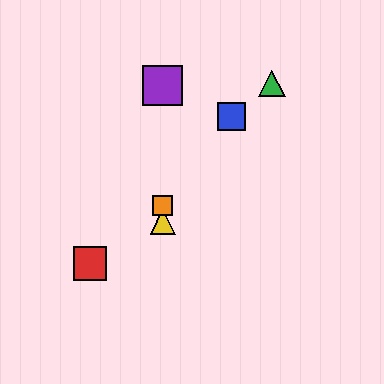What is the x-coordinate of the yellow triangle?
The yellow triangle is at x≈163.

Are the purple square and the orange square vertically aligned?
Yes, both are at x≈163.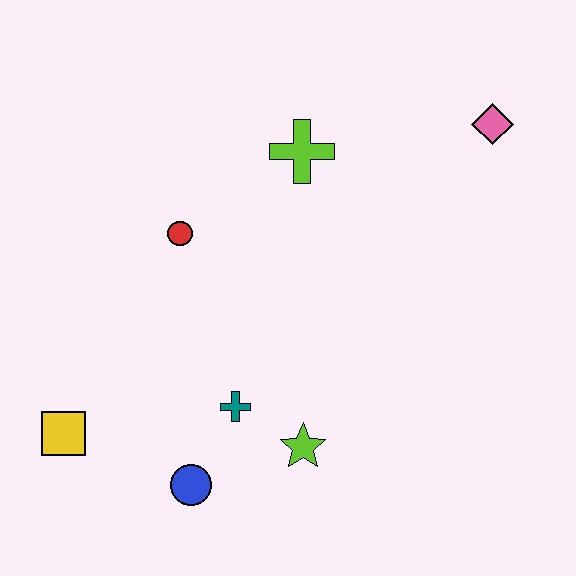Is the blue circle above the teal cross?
No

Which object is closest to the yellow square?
The blue circle is closest to the yellow square.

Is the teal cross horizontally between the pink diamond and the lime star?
No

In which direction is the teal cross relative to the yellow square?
The teal cross is to the right of the yellow square.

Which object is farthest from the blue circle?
The pink diamond is farthest from the blue circle.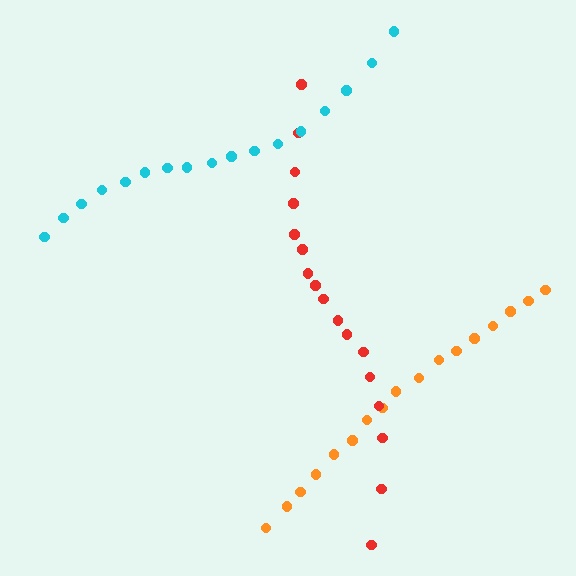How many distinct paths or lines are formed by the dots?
There are 3 distinct paths.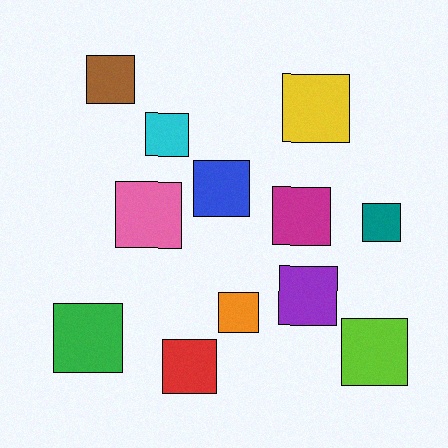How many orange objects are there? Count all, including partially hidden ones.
There is 1 orange object.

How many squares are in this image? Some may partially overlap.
There are 12 squares.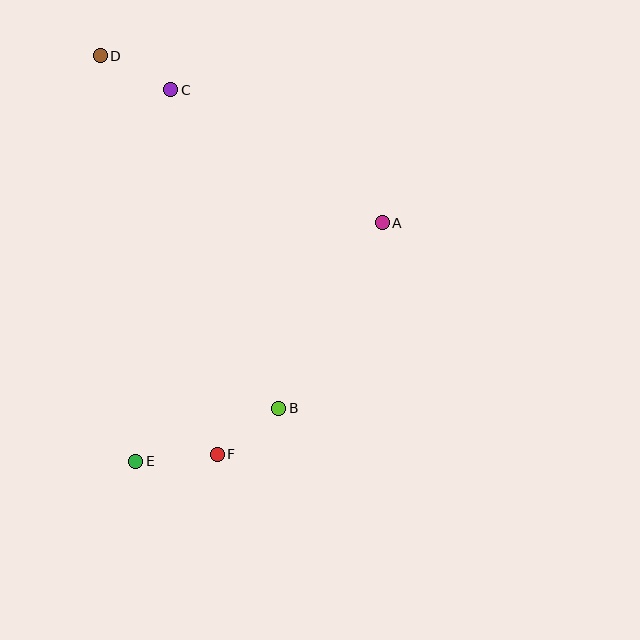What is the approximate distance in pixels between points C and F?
The distance between C and F is approximately 368 pixels.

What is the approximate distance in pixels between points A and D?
The distance between A and D is approximately 328 pixels.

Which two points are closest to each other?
Points B and F are closest to each other.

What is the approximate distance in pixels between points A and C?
The distance between A and C is approximately 250 pixels.